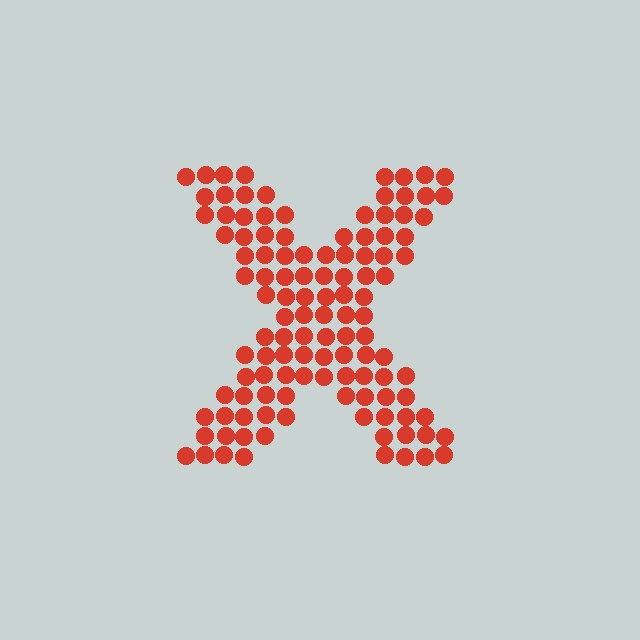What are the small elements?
The small elements are circles.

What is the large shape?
The large shape is the letter X.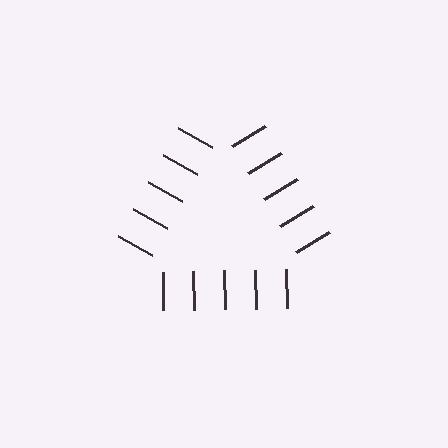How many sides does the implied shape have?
3 sides — the line-ends trace a triangle.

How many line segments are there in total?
15 — 5 along each of the 3 edges.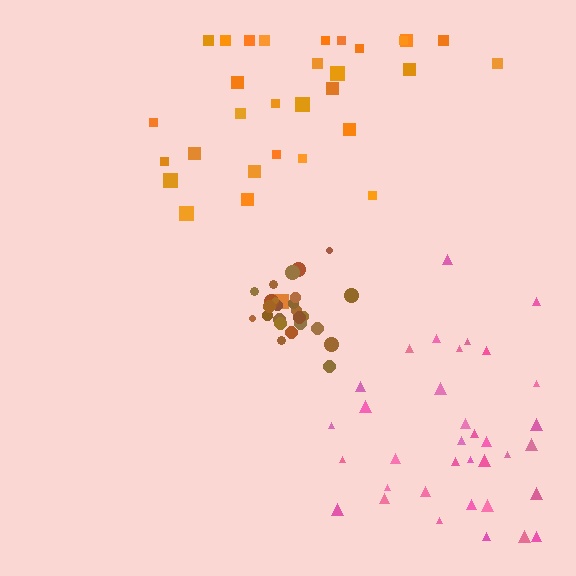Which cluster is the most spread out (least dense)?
Orange.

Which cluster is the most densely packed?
Brown.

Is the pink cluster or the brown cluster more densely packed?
Brown.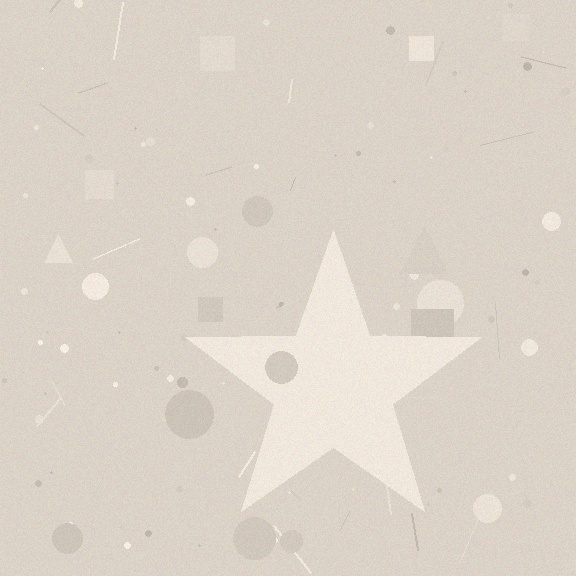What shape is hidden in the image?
A star is hidden in the image.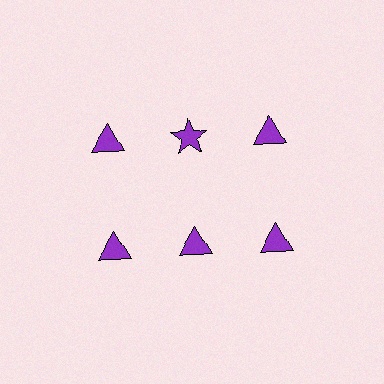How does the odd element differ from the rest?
It has a different shape: star instead of triangle.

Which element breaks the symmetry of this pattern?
The purple star in the top row, second from left column breaks the symmetry. All other shapes are purple triangles.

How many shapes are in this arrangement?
There are 6 shapes arranged in a grid pattern.